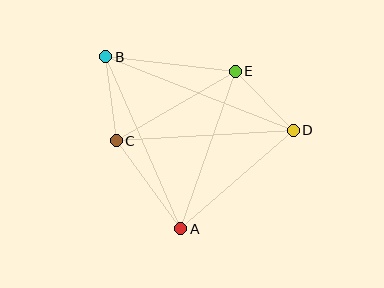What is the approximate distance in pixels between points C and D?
The distance between C and D is approximately 177 pixels.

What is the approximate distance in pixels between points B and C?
The distance between B and C is approximately 85 pixels.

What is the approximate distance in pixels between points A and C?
The distance between A and C is approximately 109 pixels.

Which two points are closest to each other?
Points D and E are closest to each other.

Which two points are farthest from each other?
Points B and D are farthest from each other.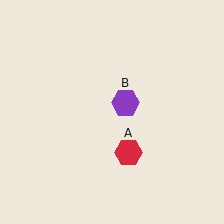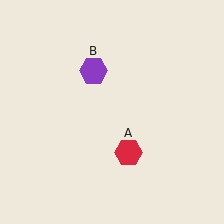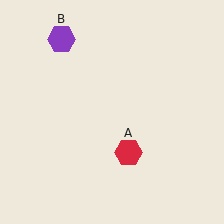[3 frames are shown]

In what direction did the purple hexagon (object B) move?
The purple hexagon (object B) moved up and to the left.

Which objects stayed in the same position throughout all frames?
Red hexagon (object A) remained stationary.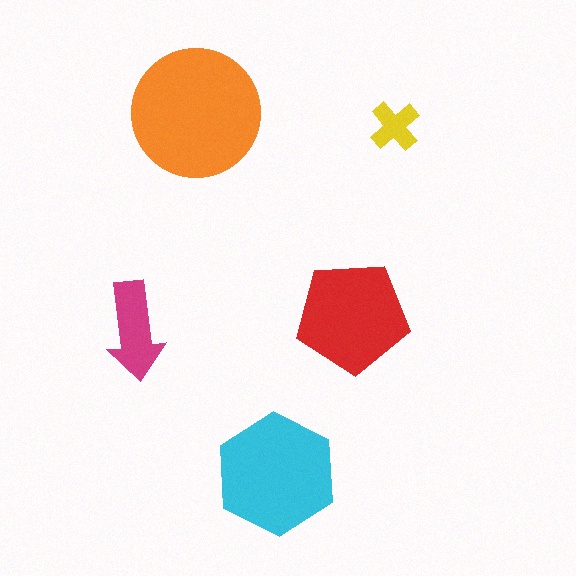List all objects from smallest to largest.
The yellow cross, the magenta arrow, the red pentagon, the cyan hexagon, the orange circle.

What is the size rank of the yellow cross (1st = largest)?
5th.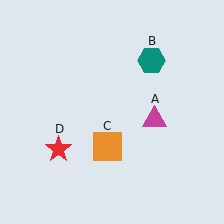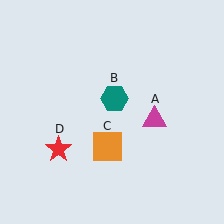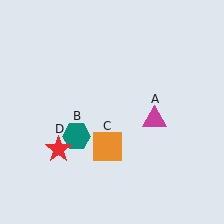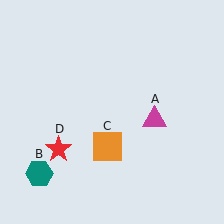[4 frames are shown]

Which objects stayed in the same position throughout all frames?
Magenta triangle (object A) and orange square (object C) and red star (object D) remained stationary.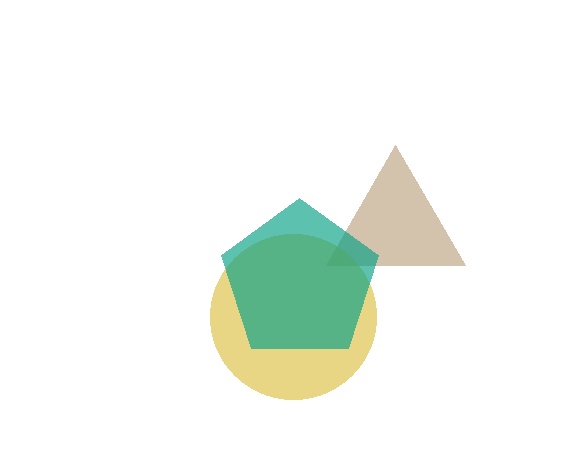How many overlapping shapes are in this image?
There are 3 overlapping shapes in the image.